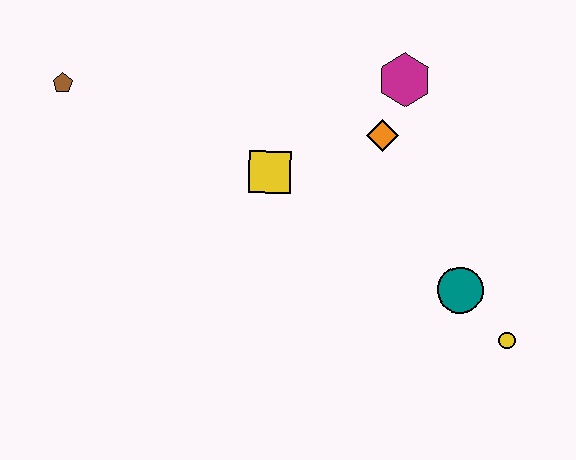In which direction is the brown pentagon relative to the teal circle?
The brown pentagon is to the left of the teal circle.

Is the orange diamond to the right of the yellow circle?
No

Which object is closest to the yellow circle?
The teal circle is closest to the yellow circle.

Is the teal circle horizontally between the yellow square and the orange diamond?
No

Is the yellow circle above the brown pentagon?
No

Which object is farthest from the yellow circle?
The brown pentagon is farthest from the yellow circle.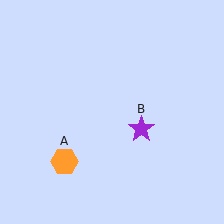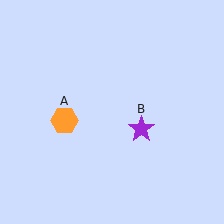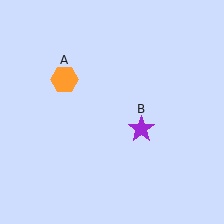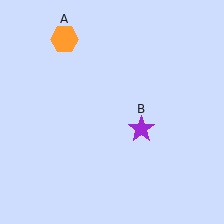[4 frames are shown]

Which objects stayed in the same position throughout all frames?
Purple star (object B) remained stationary.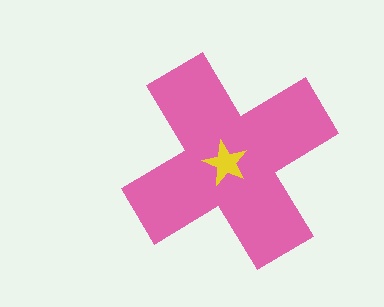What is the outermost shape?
The pink cross.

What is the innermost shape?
The yellow star.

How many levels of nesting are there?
2.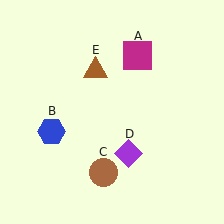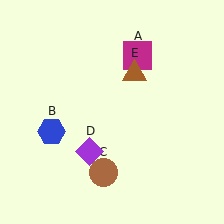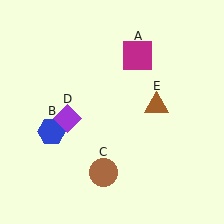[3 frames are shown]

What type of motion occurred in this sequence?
The purple diamond (object D), brown triangle (object E) rotated clockwise around the center of the scene.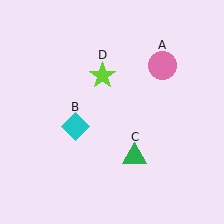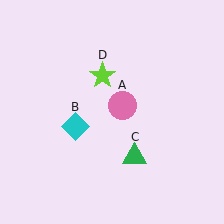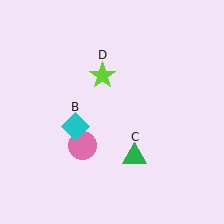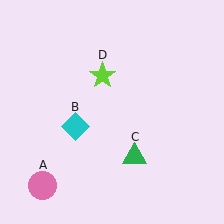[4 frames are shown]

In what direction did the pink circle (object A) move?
The pink circle (object A) moved down and to the left.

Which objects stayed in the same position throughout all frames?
Cyan diamond (object B) and green triangle (object C) and lime star (object D) remained stationary.